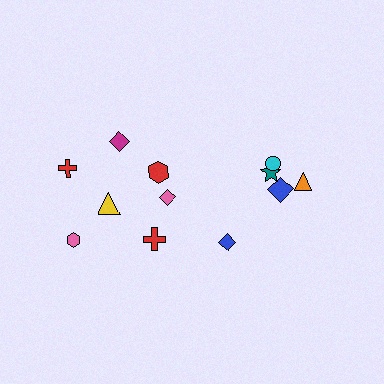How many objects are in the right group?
There are 5 objects.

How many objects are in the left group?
There are 7 objects.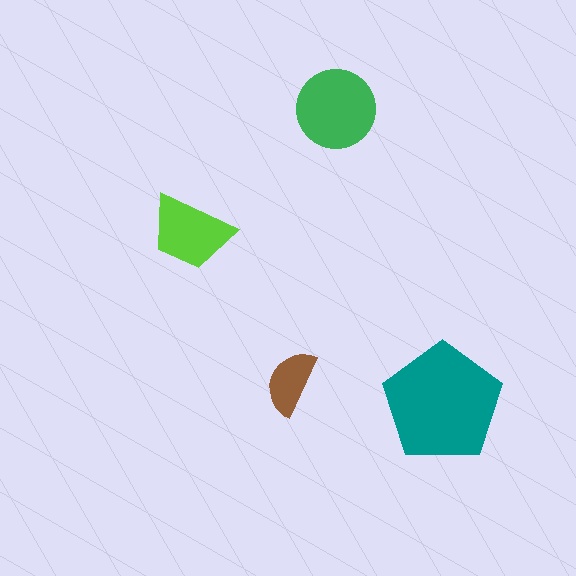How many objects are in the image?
There are 4 objects in the image.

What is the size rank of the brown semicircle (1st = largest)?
4th.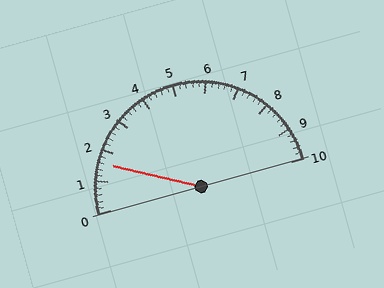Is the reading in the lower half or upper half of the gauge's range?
The reading is in the lower half of the range (0 to 10).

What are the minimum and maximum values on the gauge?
The gauge ranges from 0 to 10.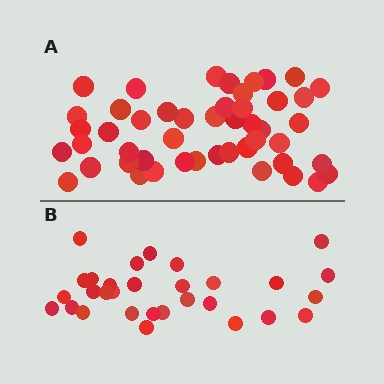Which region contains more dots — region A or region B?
Region A (the top region) has more dots.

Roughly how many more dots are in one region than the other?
Region A has approximately 20 more dots than region B.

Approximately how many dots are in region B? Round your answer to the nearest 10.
About 30 dots.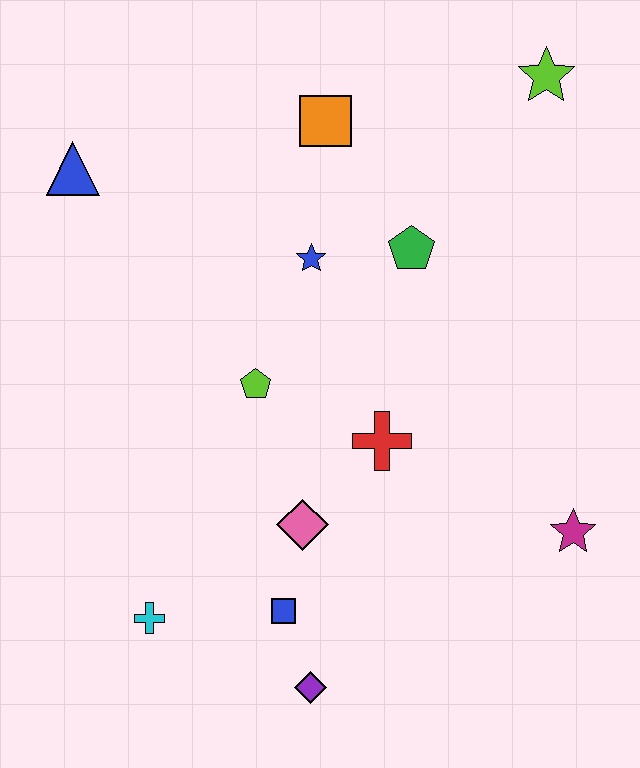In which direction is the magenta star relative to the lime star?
The magenta star is below the lime star.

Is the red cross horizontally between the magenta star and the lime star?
No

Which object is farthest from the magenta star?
The blue triangle is farthest from the magenta star.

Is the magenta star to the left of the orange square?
No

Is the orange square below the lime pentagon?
No